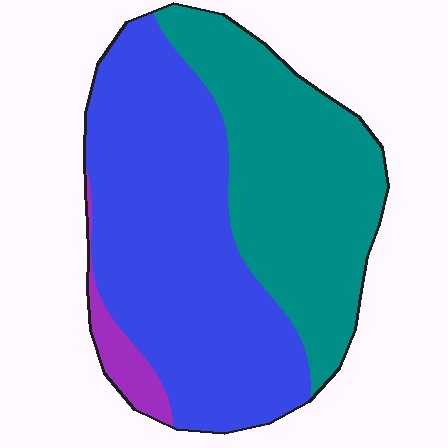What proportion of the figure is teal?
Teal covers about 40% of the figure.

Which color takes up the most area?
Blue, at roughly 55%.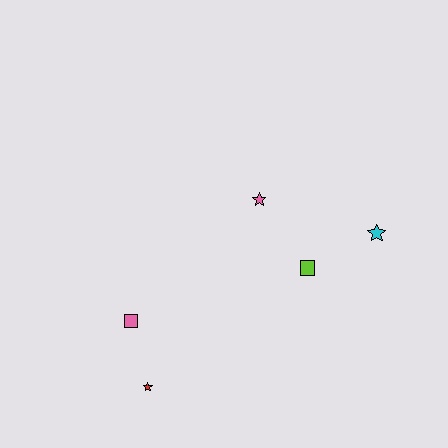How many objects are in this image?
There are 5 objects.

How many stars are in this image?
There are 3 stars.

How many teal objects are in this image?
There are no teal objects.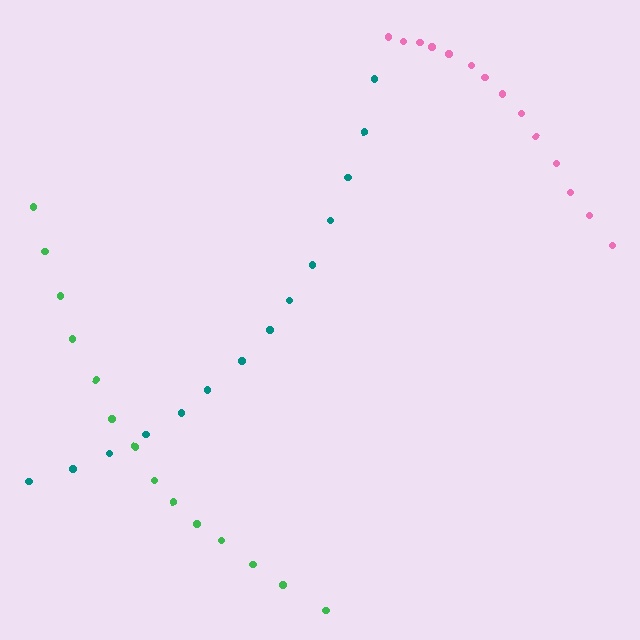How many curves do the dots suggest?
There are 3 distinct paths.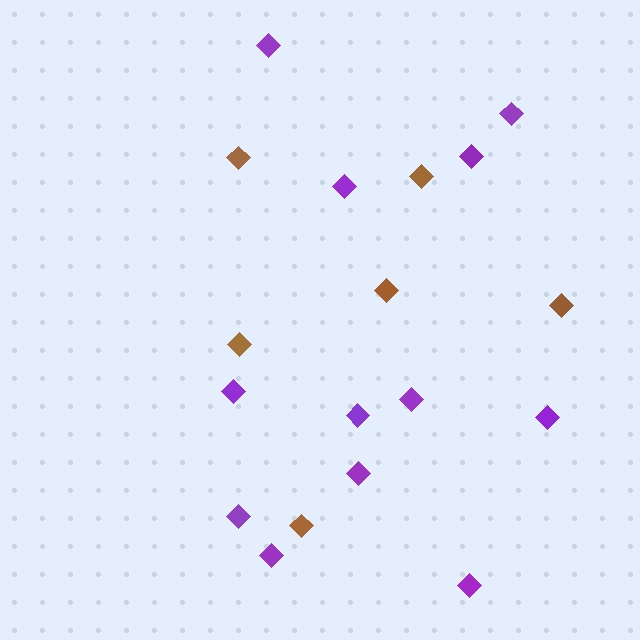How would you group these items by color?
There are 2 groups: one group of purple diamonds (12) and one group of brown diamonds (6).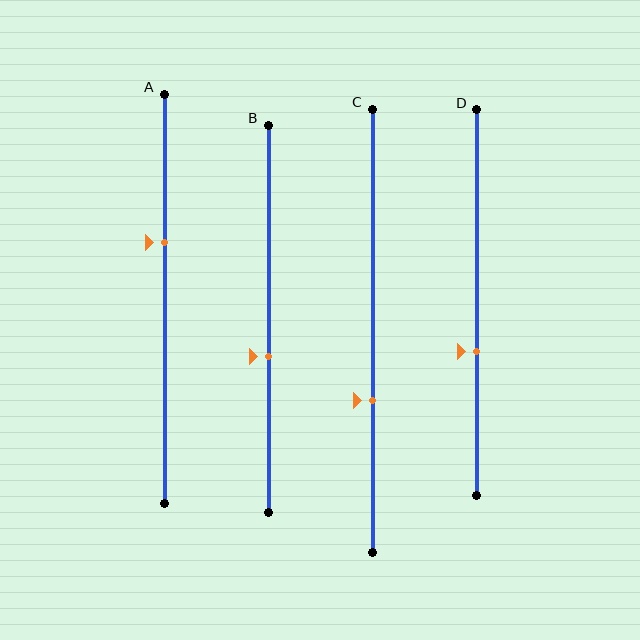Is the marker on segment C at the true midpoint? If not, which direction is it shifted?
No, the marker on segment C is shifted downward by about 16% of the segment length.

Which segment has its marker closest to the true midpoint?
Segment B has its marker closest to the true midpoint.